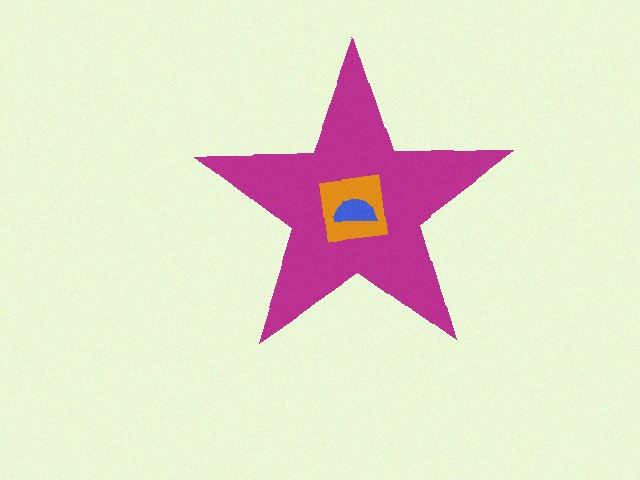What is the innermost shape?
The blue semicircle.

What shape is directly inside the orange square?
The blue semicircle.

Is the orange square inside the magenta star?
Yes.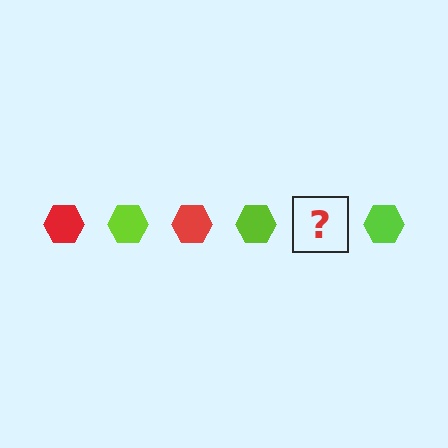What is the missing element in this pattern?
The missing element is a red hexagon.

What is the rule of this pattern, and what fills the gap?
The rule is that the pattern cycles through red, lime hexagons. The gap should be filled with a red hexagon.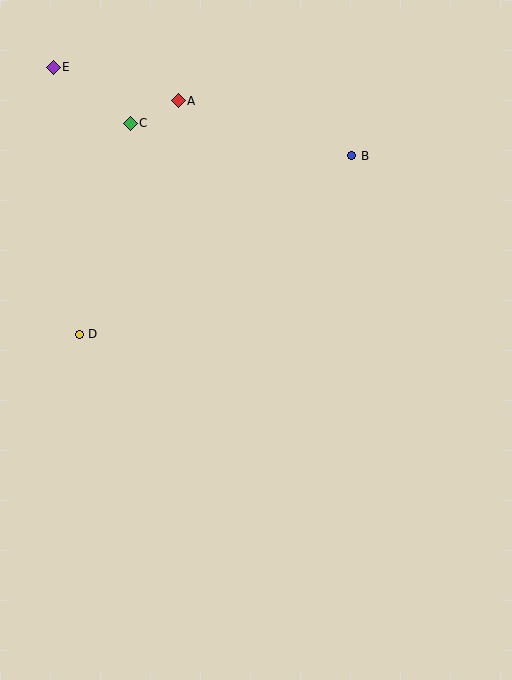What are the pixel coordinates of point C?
Point C is at (130, 123).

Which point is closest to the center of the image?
Point D at (79, 334) is closest to the center.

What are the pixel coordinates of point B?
Point B is at (352, 156).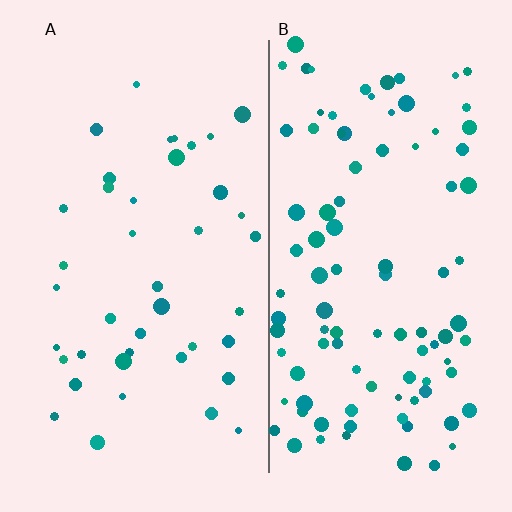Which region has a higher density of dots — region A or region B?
B (the right).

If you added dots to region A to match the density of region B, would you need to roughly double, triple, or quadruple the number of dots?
Approximately double.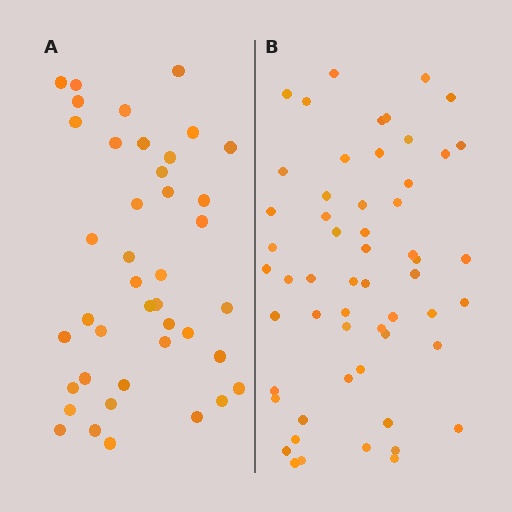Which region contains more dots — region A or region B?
Region B (the right region) has more dots.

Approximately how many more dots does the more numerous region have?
Region B has approximately 15 more dots than region A.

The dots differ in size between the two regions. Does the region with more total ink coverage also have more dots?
No. Region A has more total ink coverage because its dots are larger, but region B actually contains more individual dots. Total area can be misleading — the number of items is what matters here.